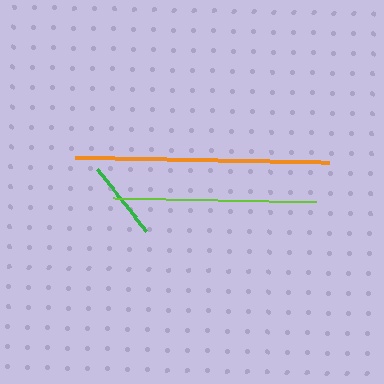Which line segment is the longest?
The orange line is the longest at approximately 254 pixels.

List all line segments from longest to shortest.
From longest to shortest: orange, lime, green.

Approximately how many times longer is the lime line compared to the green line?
The lime line is approximately 2.6 times the length of the green line.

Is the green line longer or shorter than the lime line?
The lime line is longer than the green line.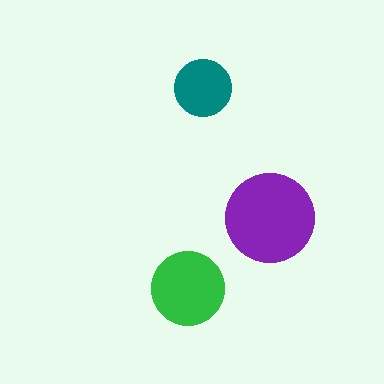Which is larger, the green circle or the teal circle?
The green one.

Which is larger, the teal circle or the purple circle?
The purple one.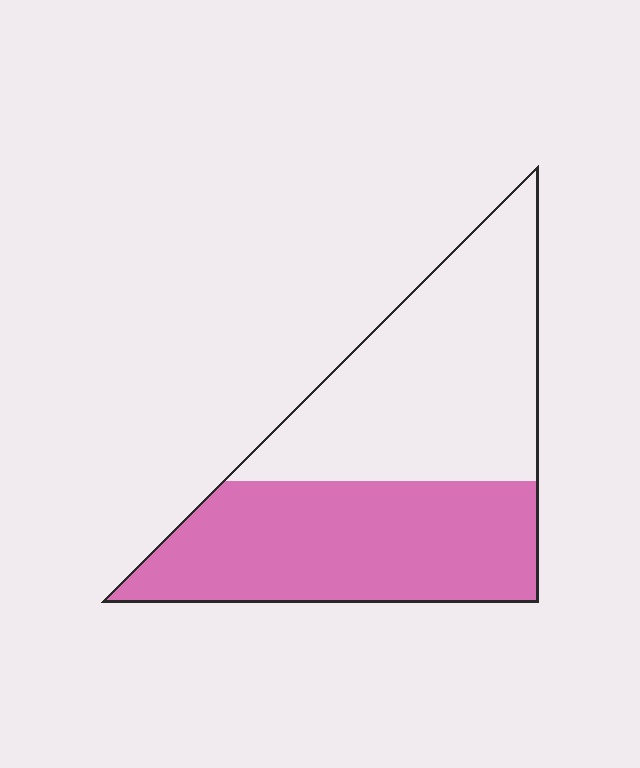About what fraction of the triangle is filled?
About one half (1/2).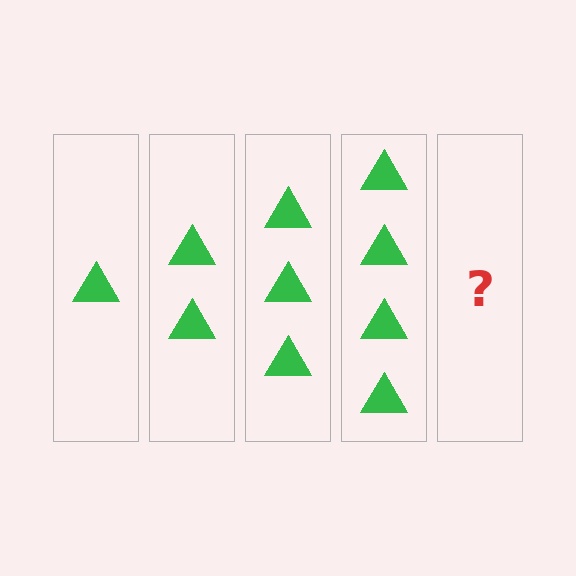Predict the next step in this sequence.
The next step is 5 triangles.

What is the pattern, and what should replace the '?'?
The pattern is that each step adds one more triangle. The '?' should be 5 triangles.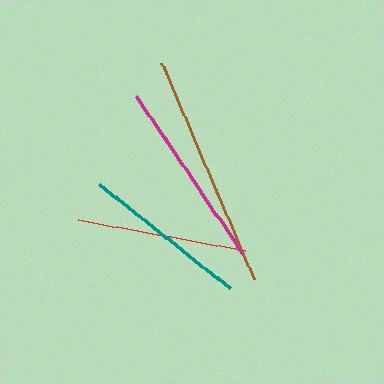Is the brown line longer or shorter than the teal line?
The brown line is longer than the teal line.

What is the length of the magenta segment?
The magenta segment is approximately 189 pixels long.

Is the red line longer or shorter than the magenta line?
The magenta line is longer than the red line.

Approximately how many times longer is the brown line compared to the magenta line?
The brown line is approximately 1.2 times the length of the magenta line.